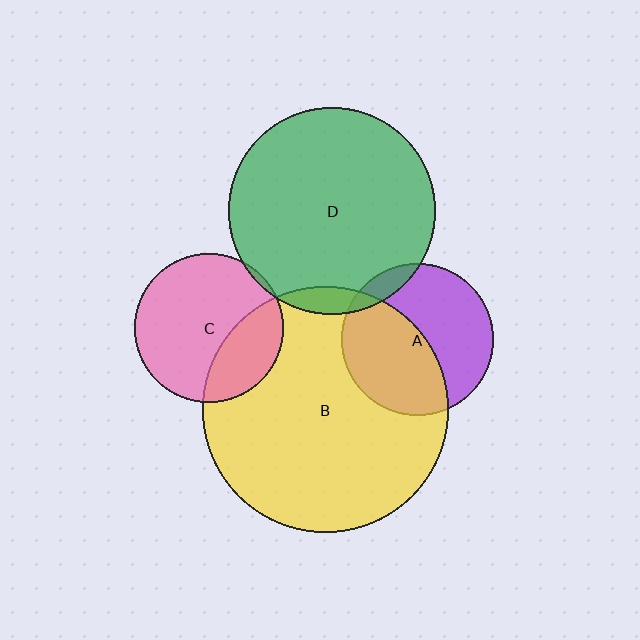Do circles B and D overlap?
Yes.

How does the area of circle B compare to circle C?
Approximately 2.7 times.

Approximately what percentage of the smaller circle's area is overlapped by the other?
Approximately 5%.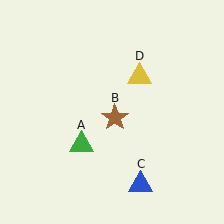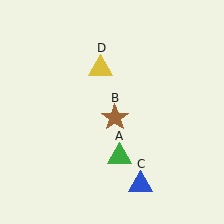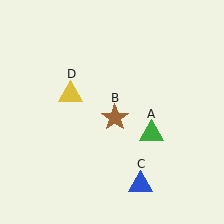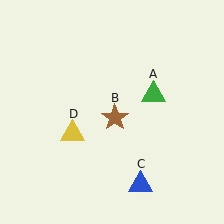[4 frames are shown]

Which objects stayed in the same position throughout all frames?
Brown star (object B) and blue triangle (object C) remained stationary.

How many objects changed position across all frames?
2 objects changed position: green triangle (object A), yellow triangle (object D).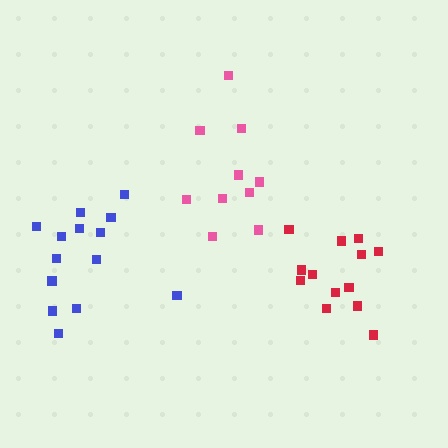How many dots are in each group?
Group 1: 13 dots, Group 2: 10 dots, Group 3: 14 dots (37 total).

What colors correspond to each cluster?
The clusters are colored: red, pink, blue.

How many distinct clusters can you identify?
There are 3 distinct clusters.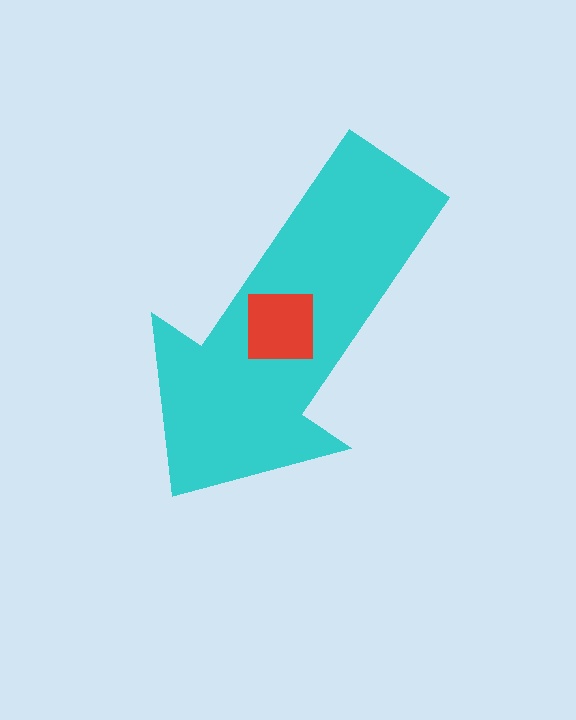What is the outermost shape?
The cyan arrow.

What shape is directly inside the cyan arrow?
The red square.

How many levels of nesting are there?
2.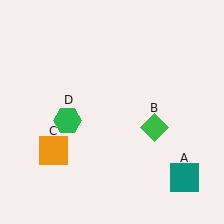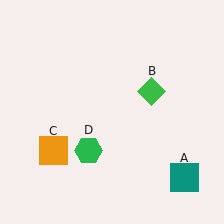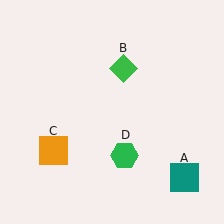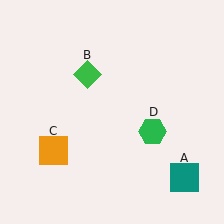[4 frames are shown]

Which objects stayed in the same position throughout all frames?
Teal square (object A) and orange square (object C) remained stationary.